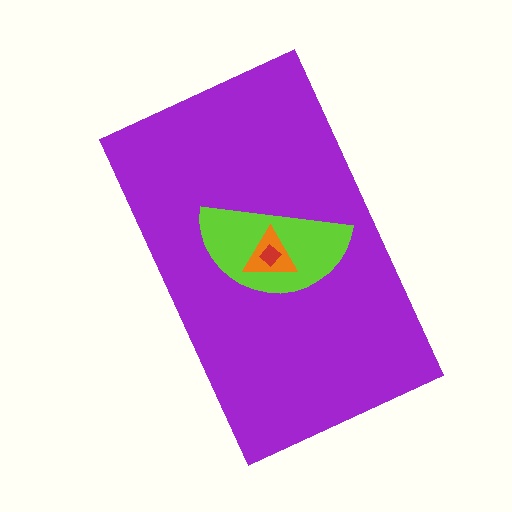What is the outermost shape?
The purple rectangle.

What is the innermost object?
The red diamond.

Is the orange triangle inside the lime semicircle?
Yes.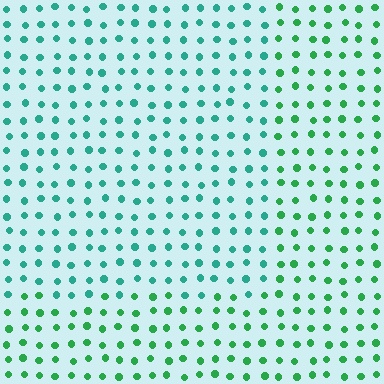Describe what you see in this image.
The image is filled with small green elements in a uniform arrangement. A rectangle-shaped region is visible where the elements are tinted to a slightly different hue, forming a subtle color boundary.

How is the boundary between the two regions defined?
The boundary is defined purely by a slight shift in hue (about 33 degrees). Spacing, size, and orientation are identical on both sides.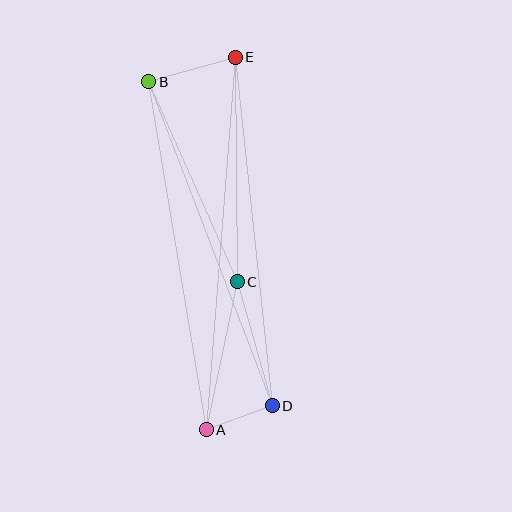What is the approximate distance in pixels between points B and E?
The distance between B and E is approximately 90 pixels.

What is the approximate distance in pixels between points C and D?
The distance between C and D is approximately 129 pixels.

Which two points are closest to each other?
Points A and D are closest to each other.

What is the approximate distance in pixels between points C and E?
The distance between C and E is approximately 225 pixels.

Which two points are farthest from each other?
Points A and E are farthest from each other.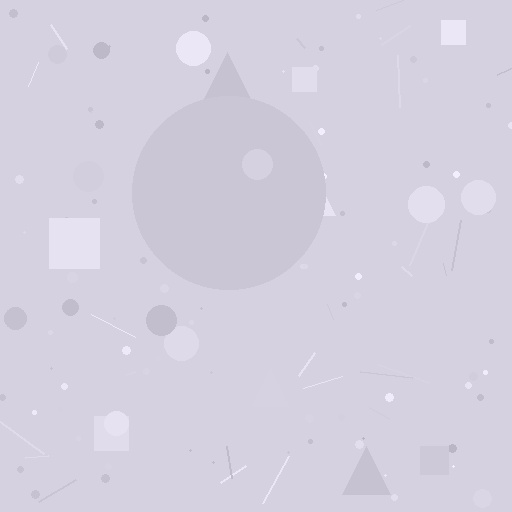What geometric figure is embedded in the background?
A circle is embedded in the background.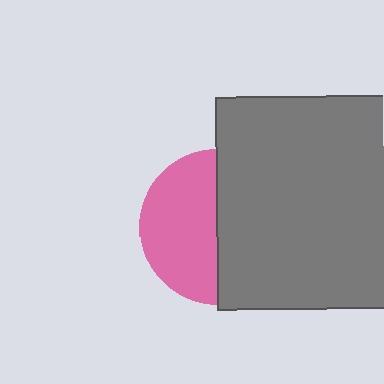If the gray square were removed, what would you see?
You would see the complete pink circle.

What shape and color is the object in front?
The object in front is a gray square.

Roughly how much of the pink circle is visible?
About half of it is visible (roughly 48%).